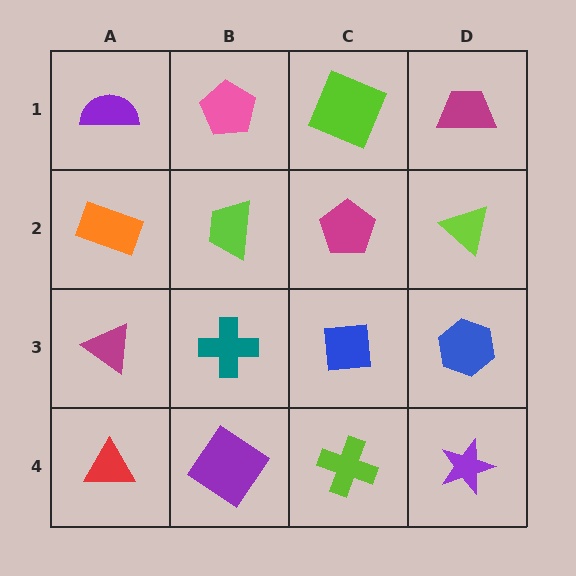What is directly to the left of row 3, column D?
A blue square.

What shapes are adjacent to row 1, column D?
A lime triangle (row 2, column D), a lime square (row 1, column C).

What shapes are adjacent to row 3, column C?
A magenta pentagon (row 2, column C), a lime cross (row 4, column C), a teal cross (row 3, column B), a blue hexagon (row 3, column D).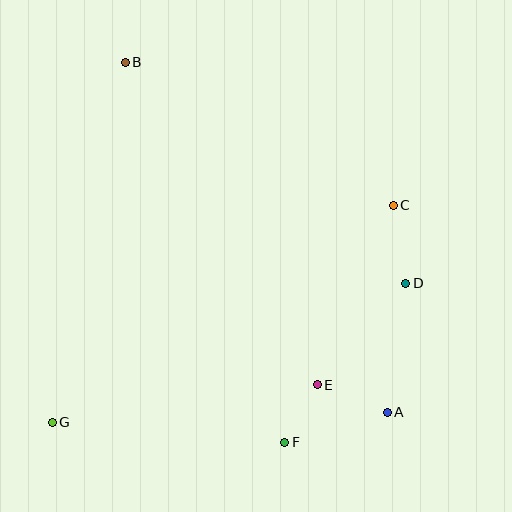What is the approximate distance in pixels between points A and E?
The distance between A and E is approximately 75 pixels.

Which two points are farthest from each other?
Points A and B are farthest from each other.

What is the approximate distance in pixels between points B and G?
The distance between B and G is approximately 368 pixels.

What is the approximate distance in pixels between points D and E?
The distance between D and E is approximately 135 pixels.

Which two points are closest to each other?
Points E and F are closest to each other.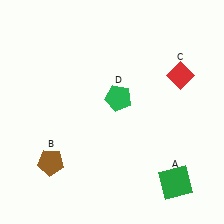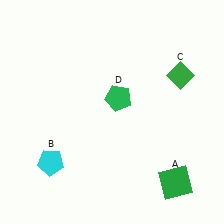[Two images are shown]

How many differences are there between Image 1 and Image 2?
There are 2 differences between the two images.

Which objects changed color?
B changed from brown to cyan. C changed from red to green.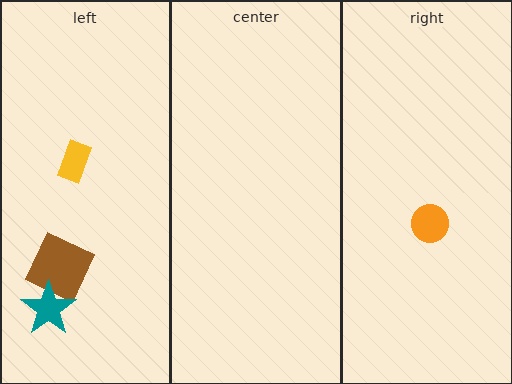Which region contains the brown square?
The left region.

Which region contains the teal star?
The left region.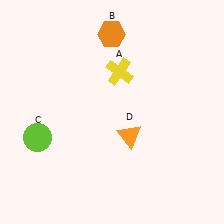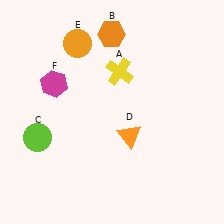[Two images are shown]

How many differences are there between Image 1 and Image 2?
There are 2 differences between the two images.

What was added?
An orange circle (E), a magenta hexagon (F) were added in Image 2.